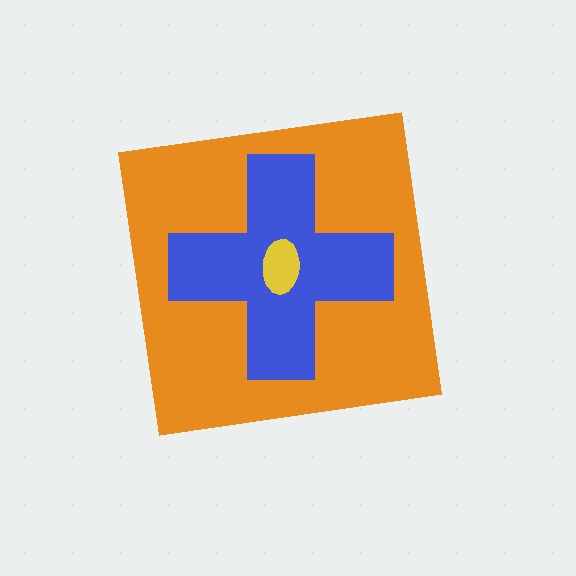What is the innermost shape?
The yellow ellipse.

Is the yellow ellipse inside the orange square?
Yes.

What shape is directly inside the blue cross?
The yellow ellipse.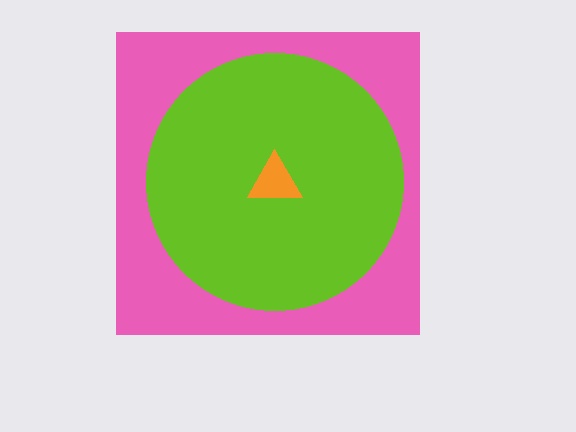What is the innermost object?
The orange triangle.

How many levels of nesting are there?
3.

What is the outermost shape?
The pink square.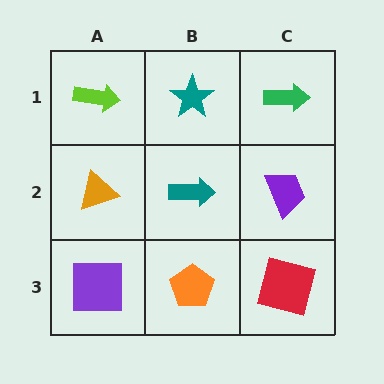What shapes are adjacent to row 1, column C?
A purple trapezoid (row 2, column C), a teal star (row 1, column B).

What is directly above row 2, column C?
A green arrow.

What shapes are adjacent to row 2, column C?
A green arrow (row 1, column C), a red square (row 3, column C), a teal arrow (row 2, column B).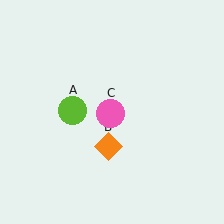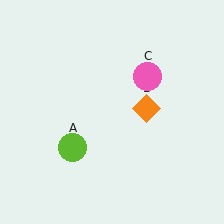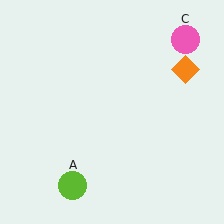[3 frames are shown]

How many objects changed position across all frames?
3 objects changed position: lime circle (object A), orange diamond (object B), pink circle (object C).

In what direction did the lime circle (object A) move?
The lime circle (object A) moved down.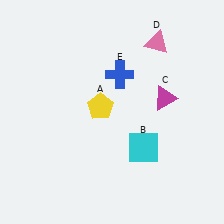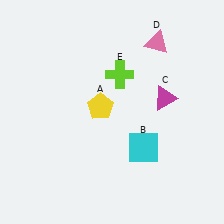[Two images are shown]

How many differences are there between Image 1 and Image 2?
There is 1 difference between the two images.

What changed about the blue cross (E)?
In Image 1, E is blue. In Image 2, it changed to lime.